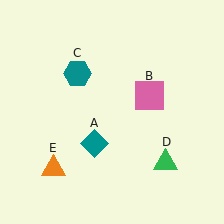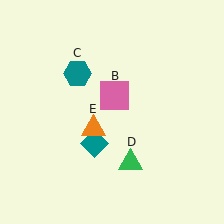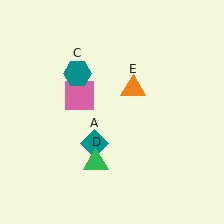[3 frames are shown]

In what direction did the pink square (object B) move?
The pink square (object B) moved left.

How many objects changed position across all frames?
3 objects changed position: pink square (object B), green triangle (object D), orange triangle (object E).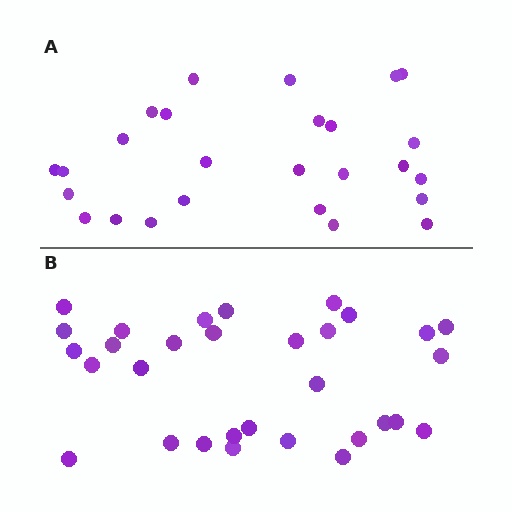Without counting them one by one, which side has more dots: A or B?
Region B (the bottom region) has more dots.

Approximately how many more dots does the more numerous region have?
Region B has about 5 more dots than region A.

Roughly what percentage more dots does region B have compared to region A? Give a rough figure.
About 20% more.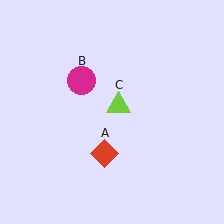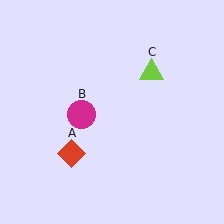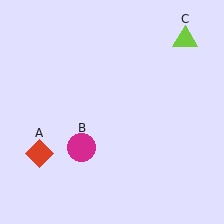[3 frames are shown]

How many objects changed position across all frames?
3 objects changed position: red diamond (object A), magenta circle (object B), lime triangle (object C).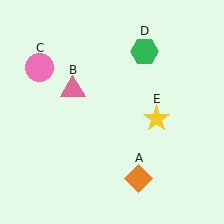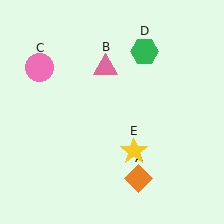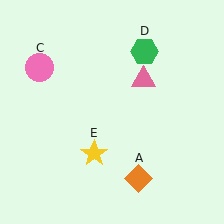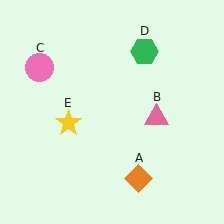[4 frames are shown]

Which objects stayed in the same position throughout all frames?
Orange diamond (object A) and pink circle (object C) and green hexagon (object D) remained stationary.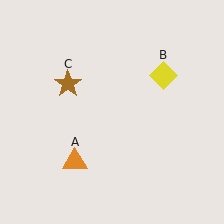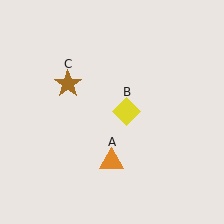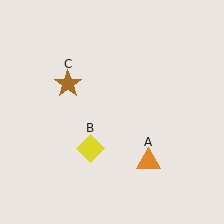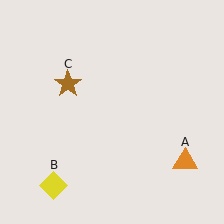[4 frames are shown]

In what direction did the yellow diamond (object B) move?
The yellow diamond (object B) moved down and to the left.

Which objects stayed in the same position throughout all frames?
Brown star (object C) remained stationary.